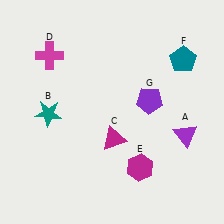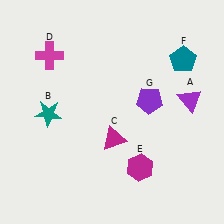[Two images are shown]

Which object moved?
The purple triangle (A) moved up.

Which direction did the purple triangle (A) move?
The purple triangle (A) moved up.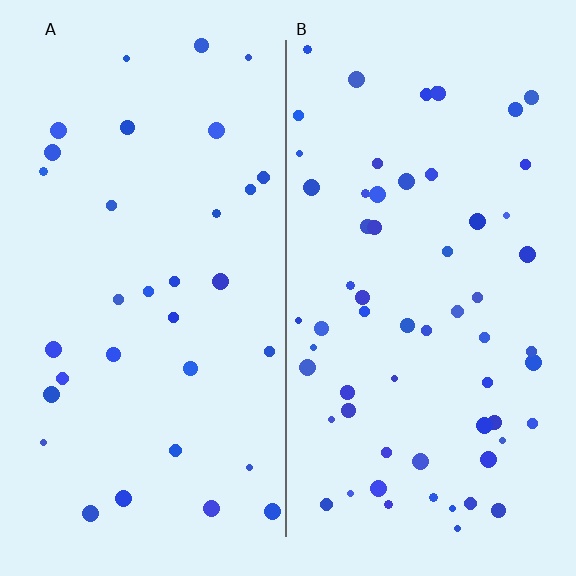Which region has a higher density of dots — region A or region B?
B (the right).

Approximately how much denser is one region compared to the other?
Approximately 1.9× — region B over region A.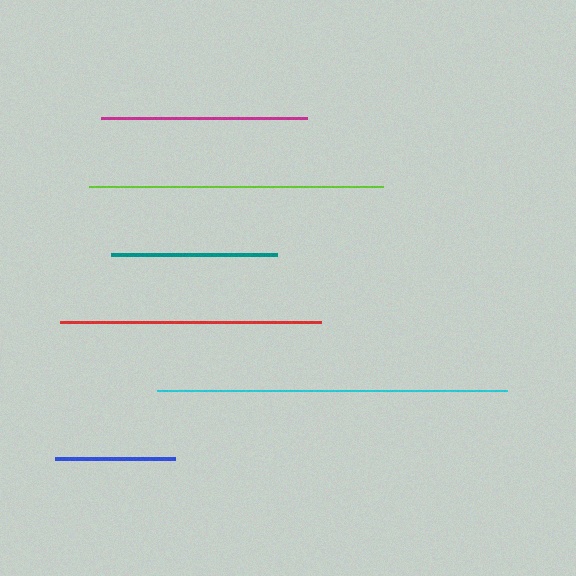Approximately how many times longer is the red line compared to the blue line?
The red line is approximately 2.2 times the length of the blue line.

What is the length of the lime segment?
The lime segment is approximately 294 pixels long.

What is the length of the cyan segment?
The cyan segment is approximately 350 pixels long.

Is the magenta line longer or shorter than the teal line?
The magenta line is longer than the teal line.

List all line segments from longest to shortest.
From longest to shortest: cyan, lime, red, magenta, teal, blue.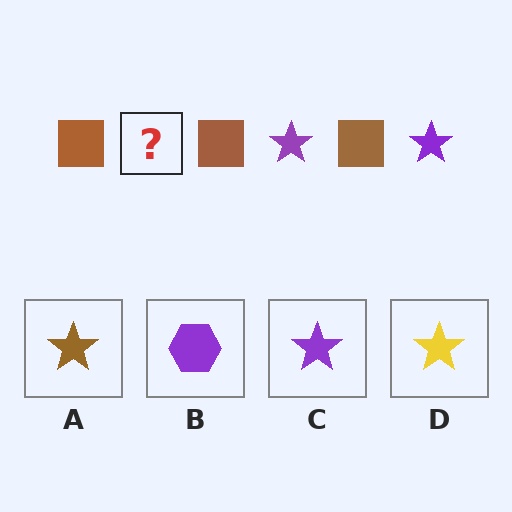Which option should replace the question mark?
Option C.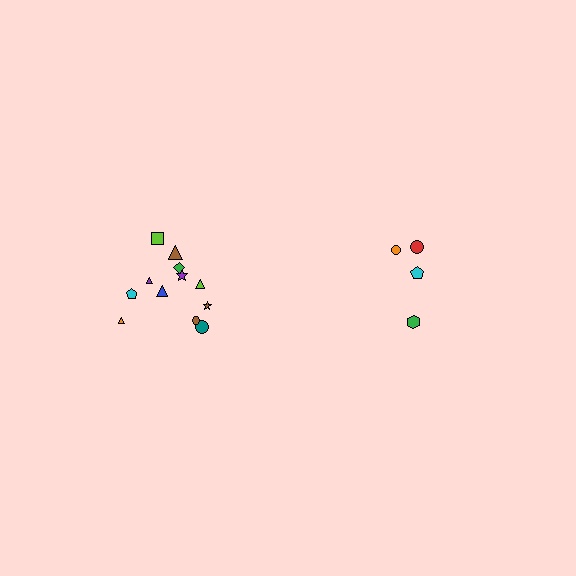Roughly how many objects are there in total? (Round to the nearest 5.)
Roughly 15 objects in total.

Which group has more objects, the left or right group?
The left group.